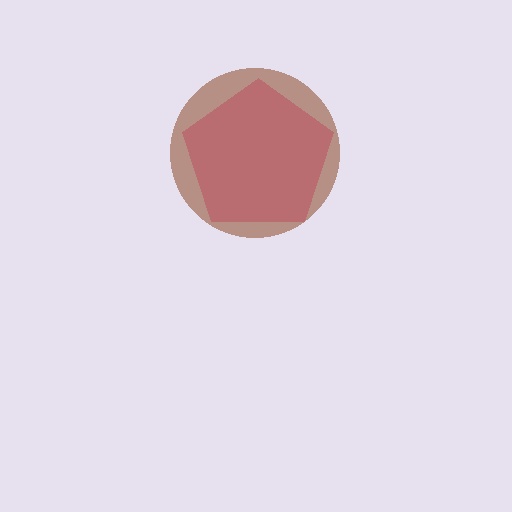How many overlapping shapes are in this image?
There are 2 overlapping shapes in the image.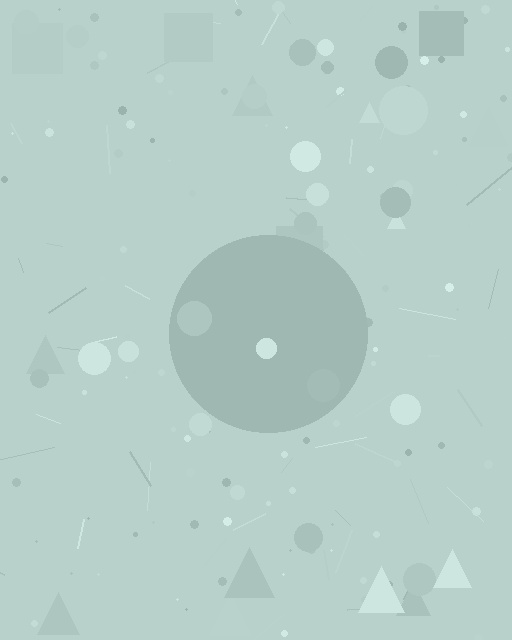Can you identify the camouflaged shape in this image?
The camouflaged shape is a circle.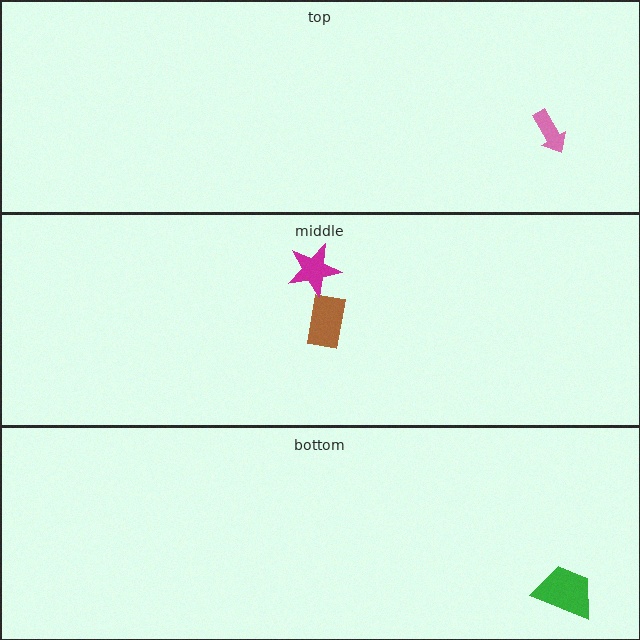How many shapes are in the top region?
1.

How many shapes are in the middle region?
2.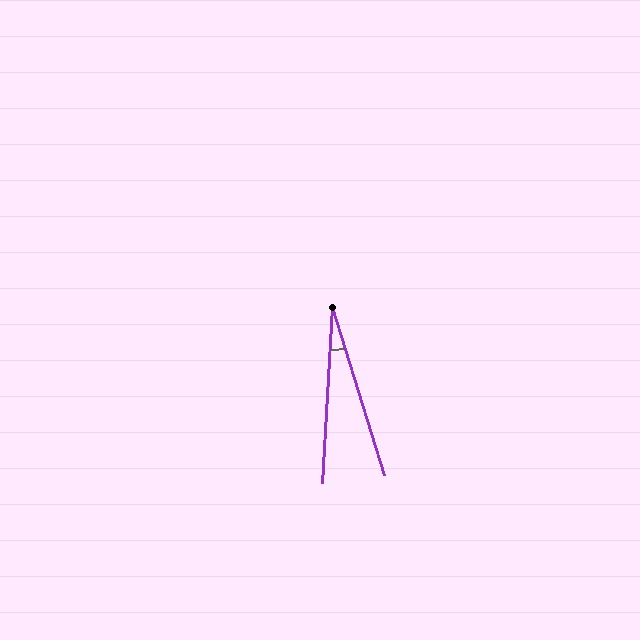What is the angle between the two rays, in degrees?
Approximately 21 degrees.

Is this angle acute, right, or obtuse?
It is acute.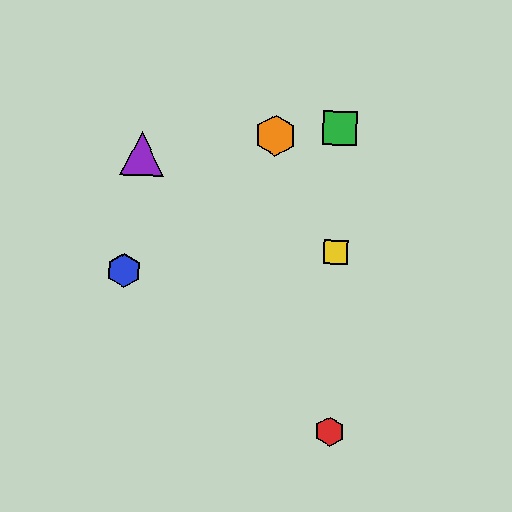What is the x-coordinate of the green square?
The green square is at x≈340.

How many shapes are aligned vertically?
3 shapes (the red hexagon, the green square, the yellow square) are aligned vertically.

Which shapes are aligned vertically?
The red hexagon, the green square, the yellow square are aligned vertically.